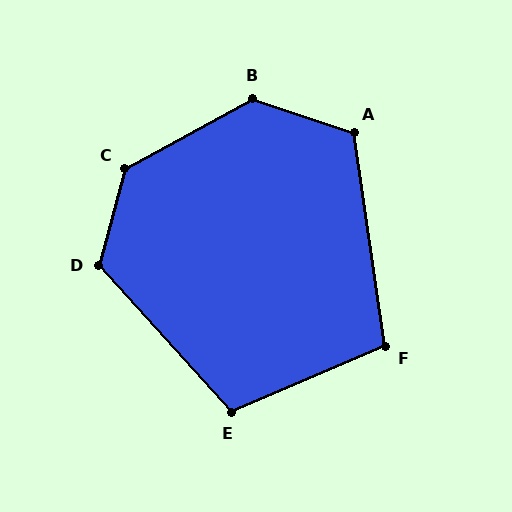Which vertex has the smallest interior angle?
F, at approximately 105 degrees.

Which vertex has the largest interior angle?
C, at approximately 134 degrees.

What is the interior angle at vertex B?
Approximately 133 degrees (obtuse).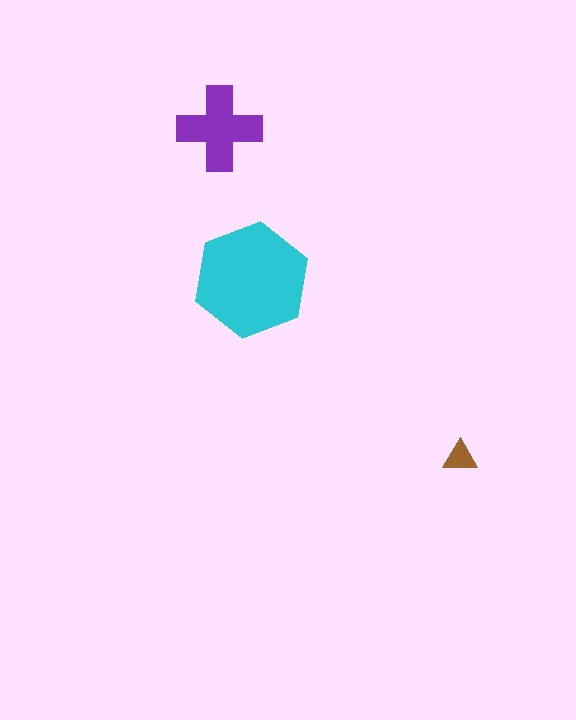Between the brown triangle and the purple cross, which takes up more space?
The purple cross.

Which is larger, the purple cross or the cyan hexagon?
The cyan hexagon.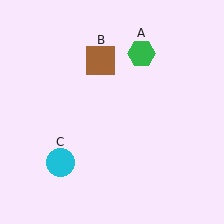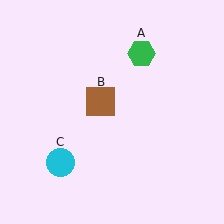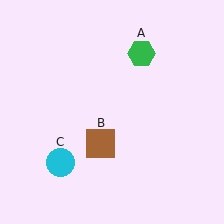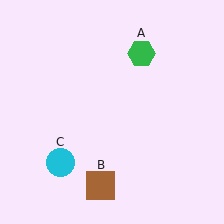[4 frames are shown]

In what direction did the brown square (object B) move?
The brown square (object B) moved down.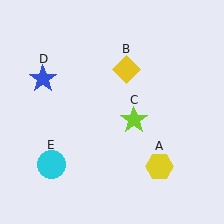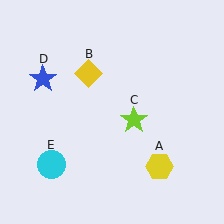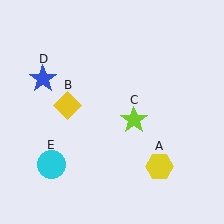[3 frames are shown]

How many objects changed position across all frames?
1 object changed position: yellow diamond (object B).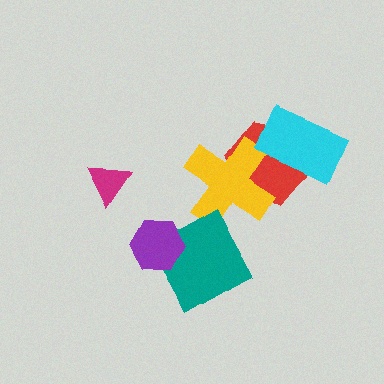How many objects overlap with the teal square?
1 object overlaps with the teal square.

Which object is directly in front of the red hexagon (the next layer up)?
The yellow cross is directly in front of the red hexagon.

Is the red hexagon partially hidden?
Yes, it is partially covered by another shape.